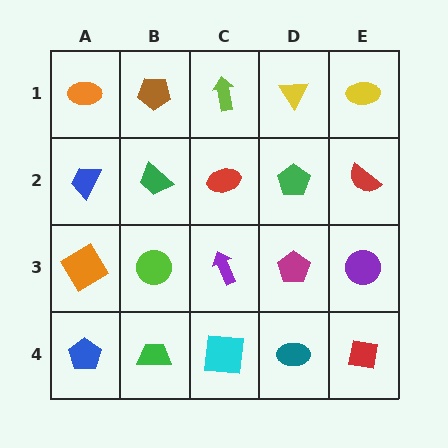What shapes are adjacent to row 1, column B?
A green trapezoid (row 2, column B), an orange ellipse (row 1, column A), a lime arrow (row 1, column C).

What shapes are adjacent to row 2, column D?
A yellow triangle (row 1, column D), a magenta pentagon (row 3, column D), a red ellipse (row 2, column C), a red semicircle (row 2, column E).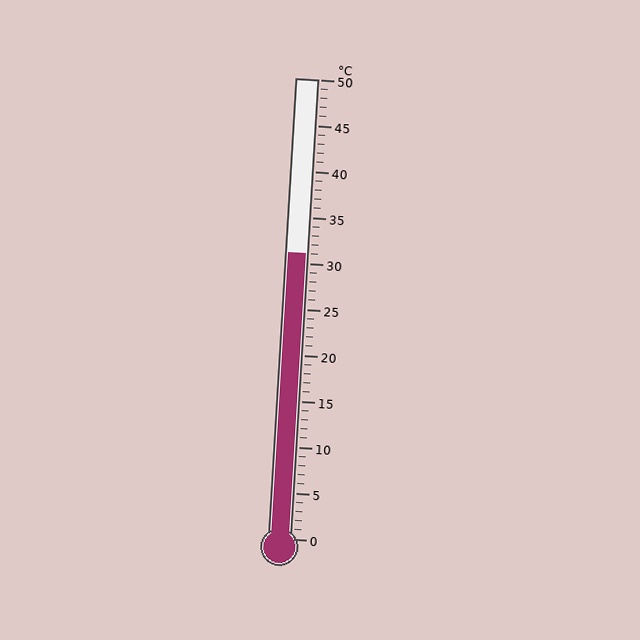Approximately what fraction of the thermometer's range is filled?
The thermometer is filled to approximately 60% of its range.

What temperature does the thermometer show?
The thermometer shows approximately 31°C.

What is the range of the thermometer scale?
The thermometer scale ranges from 0°C to 50°C.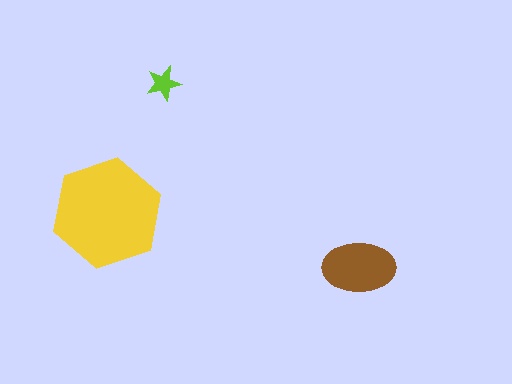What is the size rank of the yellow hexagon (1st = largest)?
1st.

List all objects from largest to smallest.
The yellow hexagon, the brown ellipse, the lime star.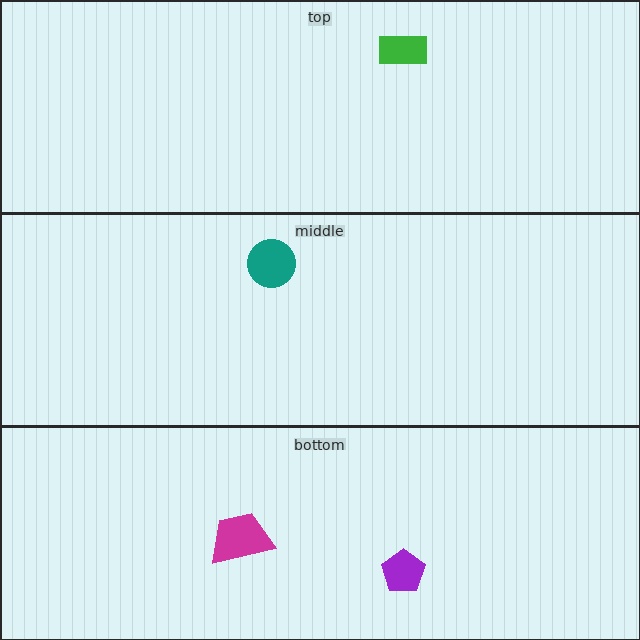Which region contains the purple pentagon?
The bottom region.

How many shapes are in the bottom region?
2.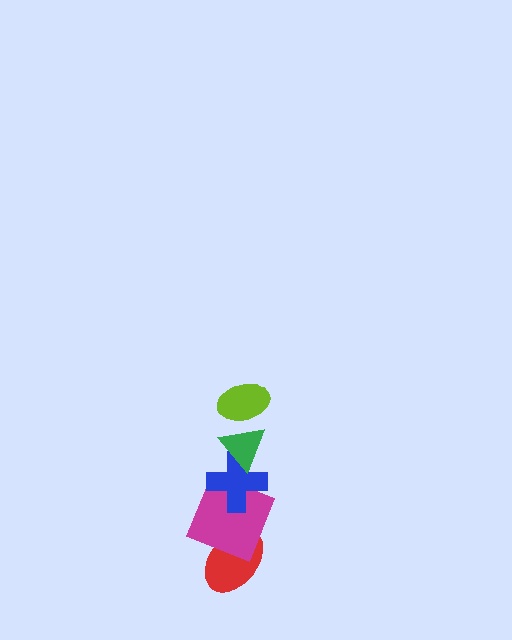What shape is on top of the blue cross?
The green triangle is on top of the blue cross.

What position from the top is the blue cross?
The blue cross is 3rd from the top.